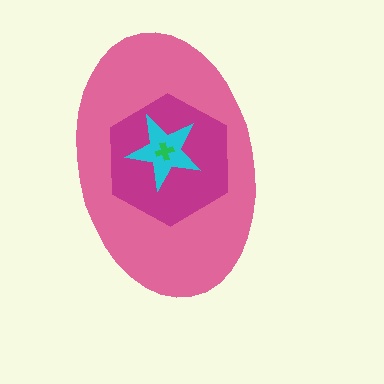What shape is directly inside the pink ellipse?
The magenta hexagon.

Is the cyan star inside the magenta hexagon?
Yes.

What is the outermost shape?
The pink ellipse.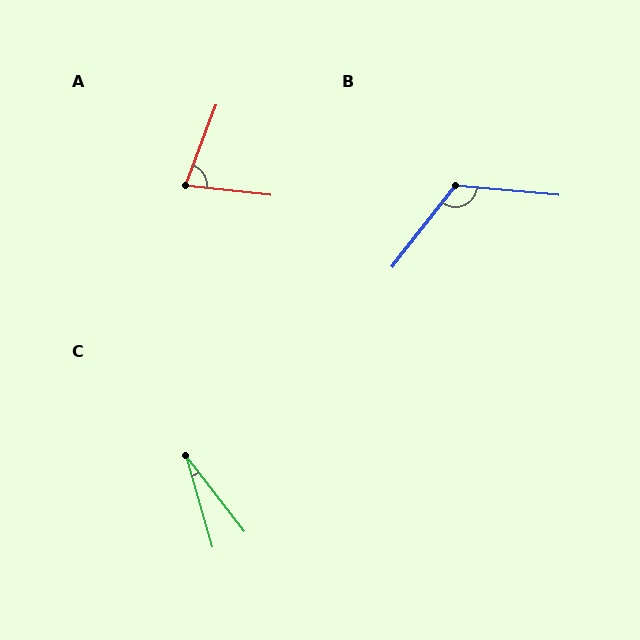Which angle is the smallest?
C, at approximately 21 degrees.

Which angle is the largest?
B, at approximately 123 degrees.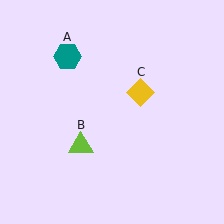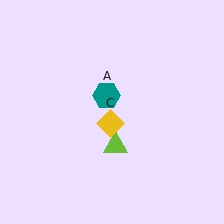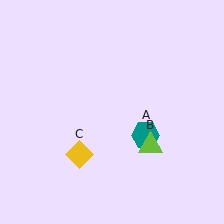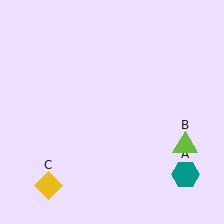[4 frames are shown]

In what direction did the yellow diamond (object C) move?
The yellow diamond (object C) moved down and to the left.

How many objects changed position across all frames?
3 objects changed position: teal hexagon (object A), lime triangle (object B), yellow diamond (object C).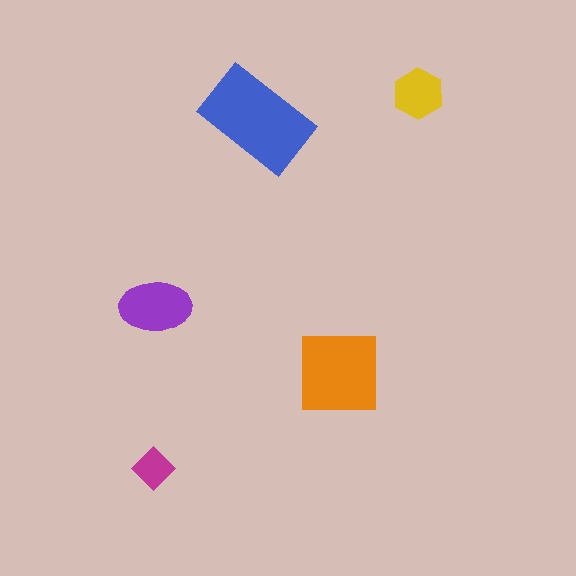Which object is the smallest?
The magenta diamond.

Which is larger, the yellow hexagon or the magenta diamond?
The yellow hexagon.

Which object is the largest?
The blue rectangle.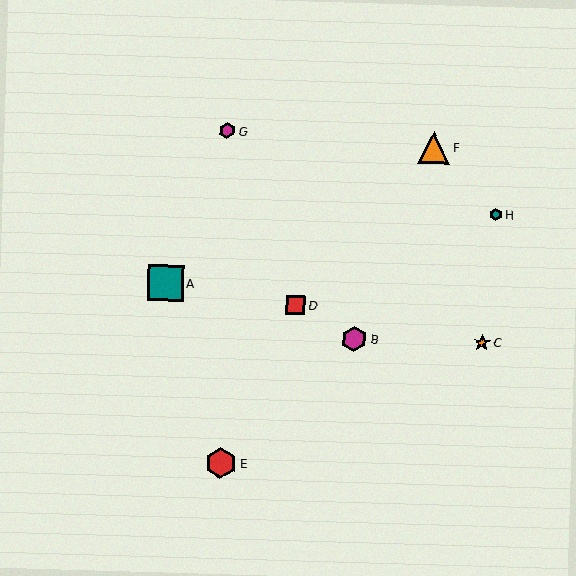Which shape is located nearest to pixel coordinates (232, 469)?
The red hexagon (labeled E) at (221, 463) is nearest to that location.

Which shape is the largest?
The teal square (labeled A) is the largest.